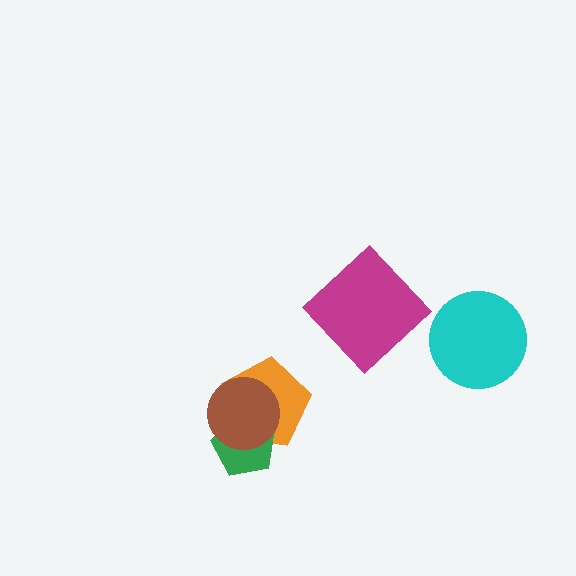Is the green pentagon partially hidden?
Yes, it is partially covered by another shape.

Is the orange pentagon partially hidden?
Yes, it is partially covered by another shape.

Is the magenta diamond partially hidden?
No, no other shape covers it.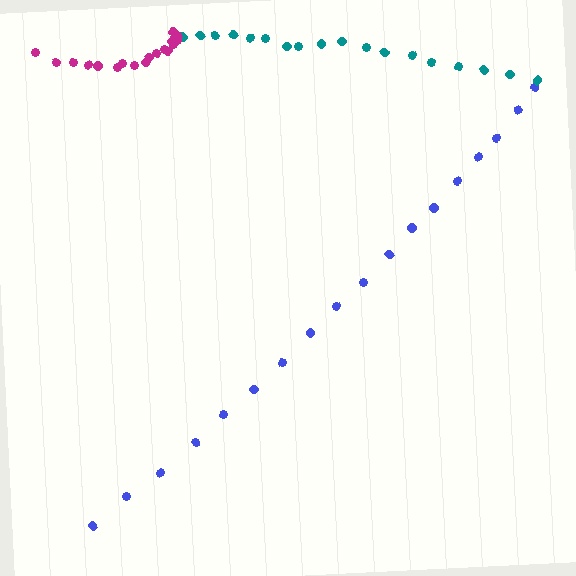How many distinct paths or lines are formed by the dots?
There are 3 distinct paths.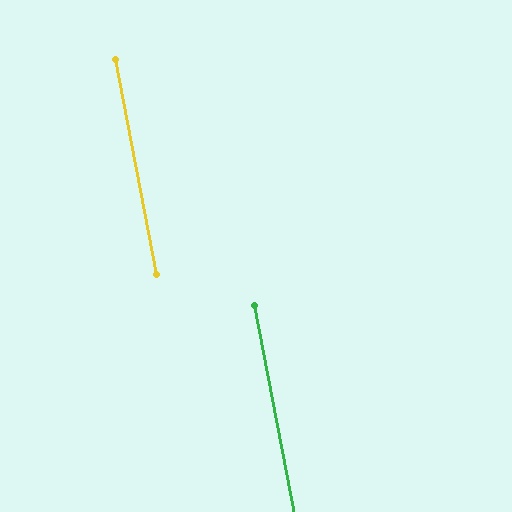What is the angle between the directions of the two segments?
Approximately 0 degrees.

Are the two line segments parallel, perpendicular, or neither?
Parallel — their directions differ by only 0.1°.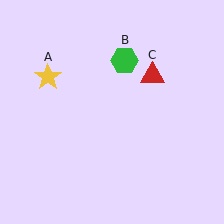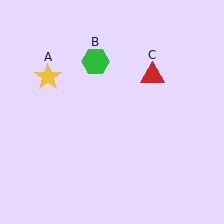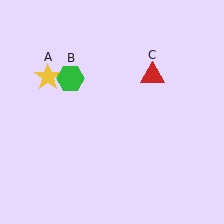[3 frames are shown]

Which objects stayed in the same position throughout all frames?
Yellow star (object A) and red triangle (object C) remained stationary.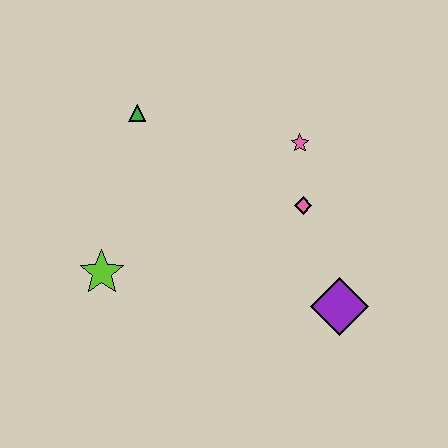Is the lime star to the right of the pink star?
No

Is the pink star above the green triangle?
No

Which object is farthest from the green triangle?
The purple diamond is farthest from the green triangle.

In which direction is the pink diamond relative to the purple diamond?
The pink diamond is above the purple diamond.